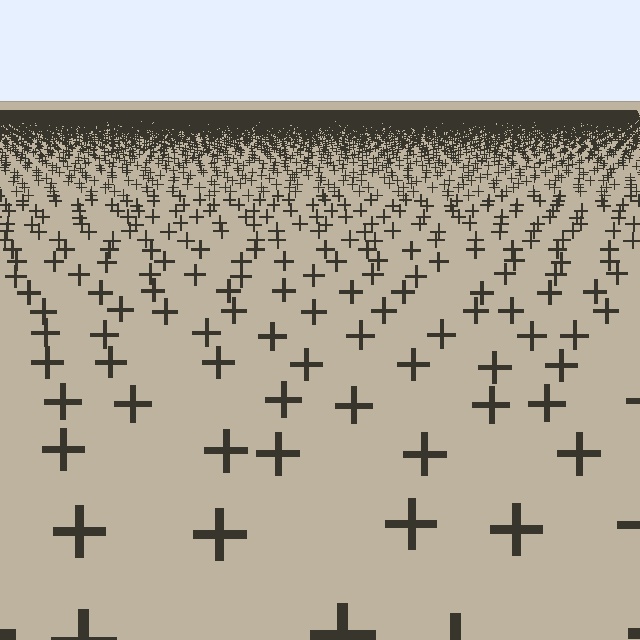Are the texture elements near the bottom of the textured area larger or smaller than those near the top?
Larger. Near the bottom, elements are closer to the viewer and appear at a bigger on-screen size.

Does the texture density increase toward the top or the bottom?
Density increases toward the top.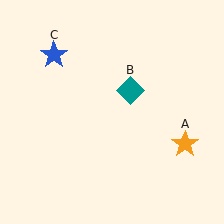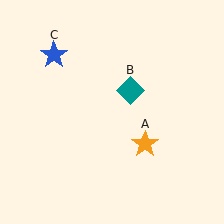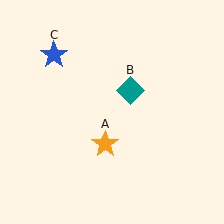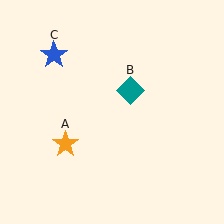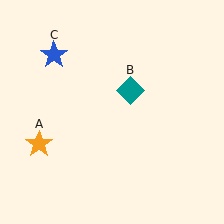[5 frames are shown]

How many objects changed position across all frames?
1 object changed position: orange star (object A).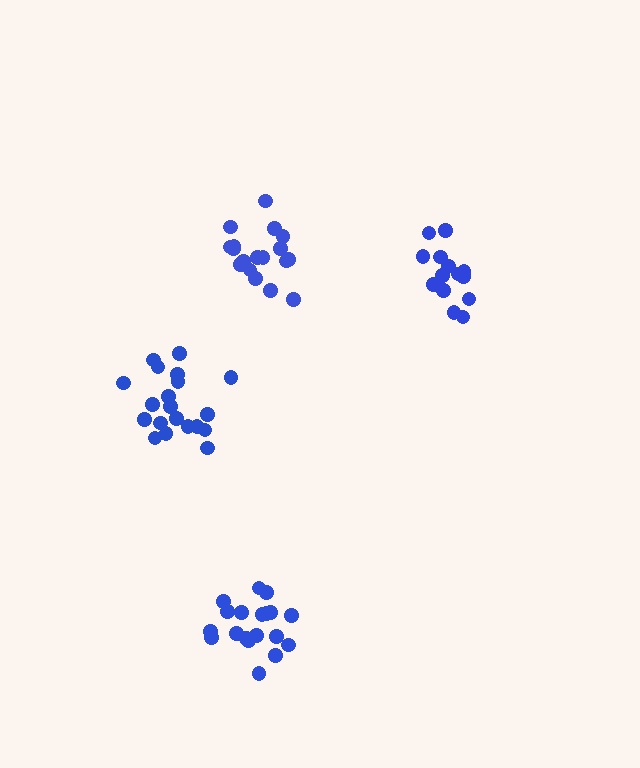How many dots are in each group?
Group 1: 14 dots, Group 2: 20 dots, Group 3: 19 dots, Group 4: 18 dots (71 total).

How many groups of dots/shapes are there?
There are 4 groups.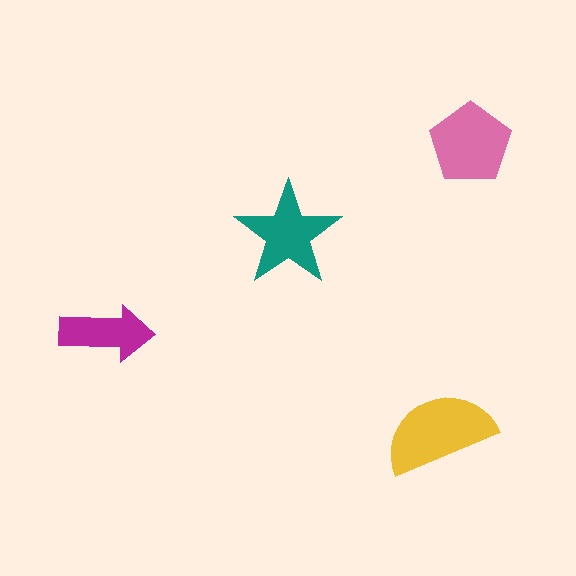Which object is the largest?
The yellow semicircle.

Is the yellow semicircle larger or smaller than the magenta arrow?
Larger.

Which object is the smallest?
The magenta arrow.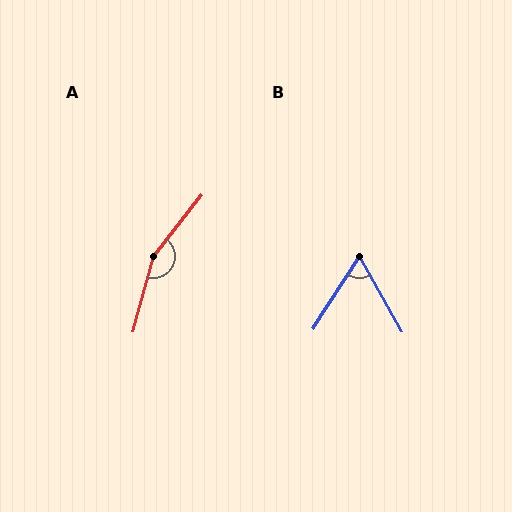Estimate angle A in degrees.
Approximately 157 degrees.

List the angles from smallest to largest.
B (62°), A (157°).